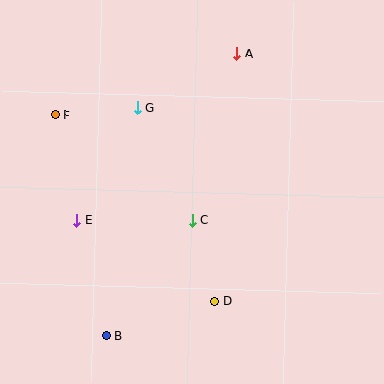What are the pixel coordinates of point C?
Point C is at (193, 220).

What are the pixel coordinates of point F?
Point F is at (55, 115).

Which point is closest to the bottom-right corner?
Point D is closest to the bottom-right corner.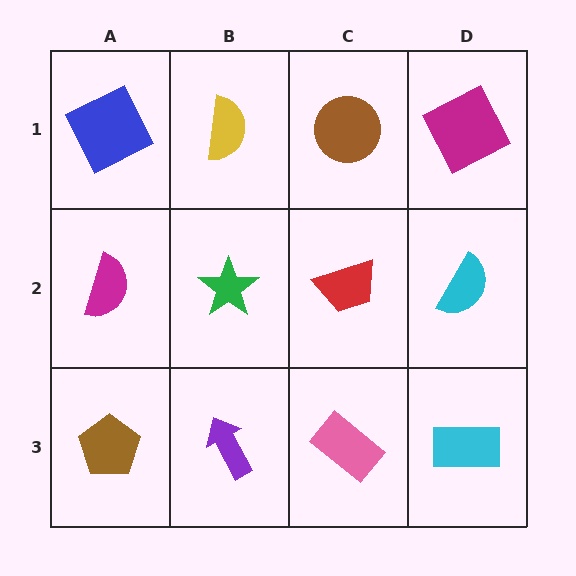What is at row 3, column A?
A brown pentagon.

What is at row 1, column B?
A yellow semicircle.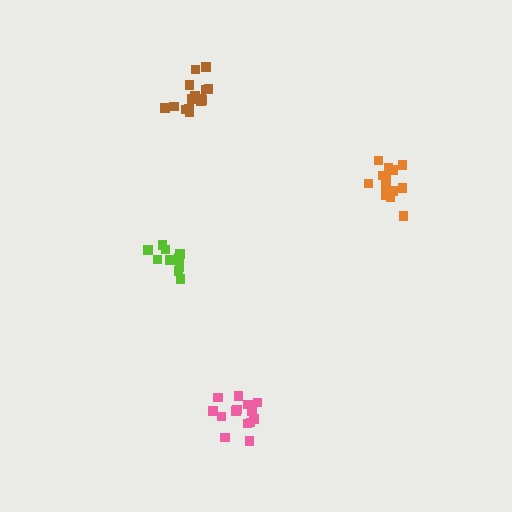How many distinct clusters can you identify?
There are 4 distinct clusters.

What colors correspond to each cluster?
The clusters are colored: orange, brown, pink, lime.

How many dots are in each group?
Group 1: 14 dots, Group 2: 16 dots, Group 3: 16 dots, Group 4: 11 dots (57 total).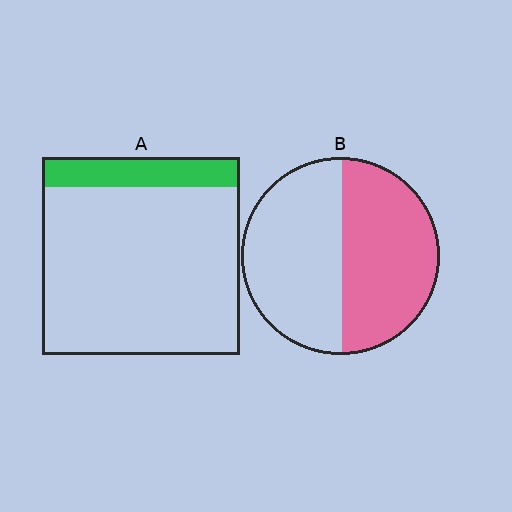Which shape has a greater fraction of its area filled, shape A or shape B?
Shape B.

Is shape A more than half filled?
No.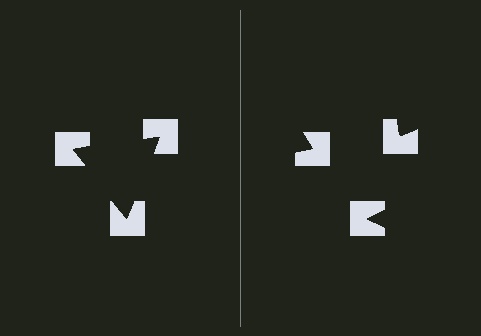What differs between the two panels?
The notched squares are positioned identically on both sides; only the wedge orientations differ. On the left they align to a triangle; on the right they are misaligned.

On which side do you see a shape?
An illusory triangle appears on the left side. On the right side the wedge cuts are rotated, so no coherent shape forms.